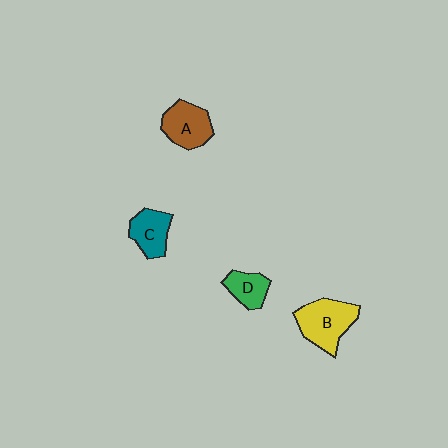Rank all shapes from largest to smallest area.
From largest to smallest: B (yellow), A (brown), C (teal), D (green).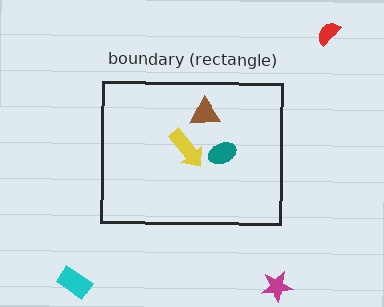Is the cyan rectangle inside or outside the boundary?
Outside.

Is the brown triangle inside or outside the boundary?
Inside.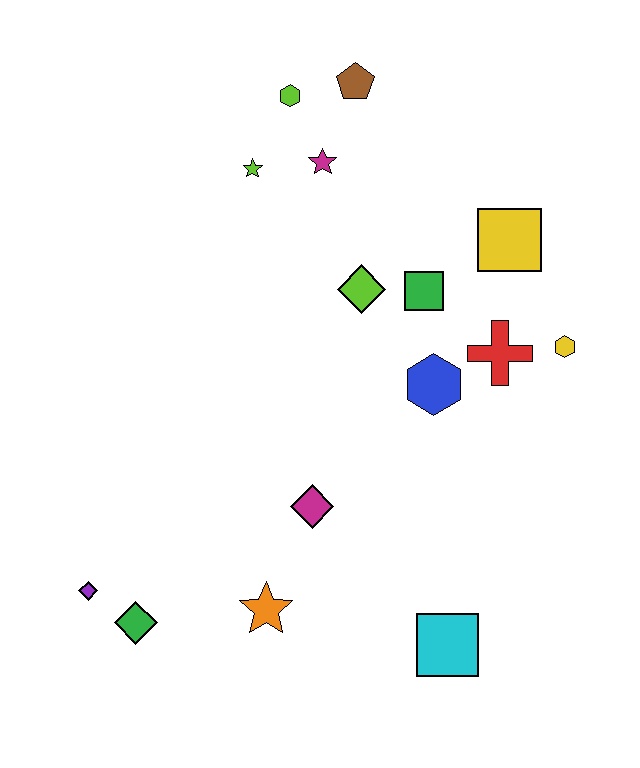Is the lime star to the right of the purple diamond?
Yes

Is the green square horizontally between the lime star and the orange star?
No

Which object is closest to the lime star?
The magenta star is closest to the lime star.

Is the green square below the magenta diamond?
No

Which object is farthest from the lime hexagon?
The cyan square is farthest from the lime hexagon.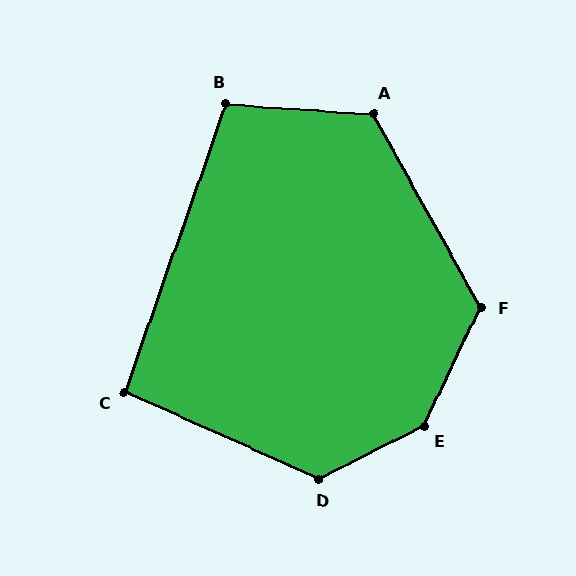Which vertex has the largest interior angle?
E, at approximately 142 degrees.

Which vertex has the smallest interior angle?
C, at approximately 95 degrees.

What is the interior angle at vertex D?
Approximately 129 degrees (obtuse).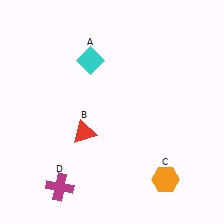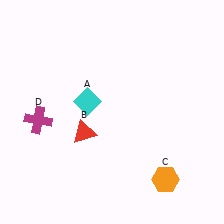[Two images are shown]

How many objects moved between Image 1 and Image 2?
2 objects moved between the two images.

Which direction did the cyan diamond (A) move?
The cyan diamond (A) moved down.